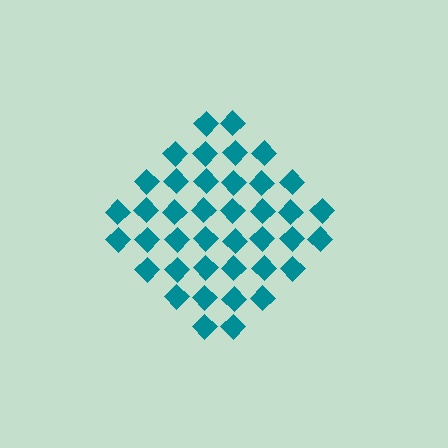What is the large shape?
The large shape is a diamond.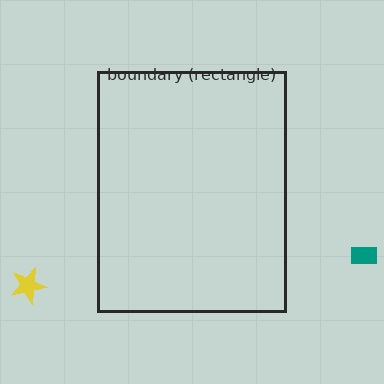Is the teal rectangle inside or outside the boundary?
Outside.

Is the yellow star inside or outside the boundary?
Outside.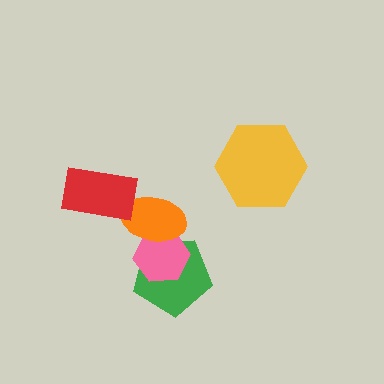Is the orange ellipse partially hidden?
Yes, it is partially covered by another shape.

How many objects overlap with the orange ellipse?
3 objects overlap with the orange ellipse.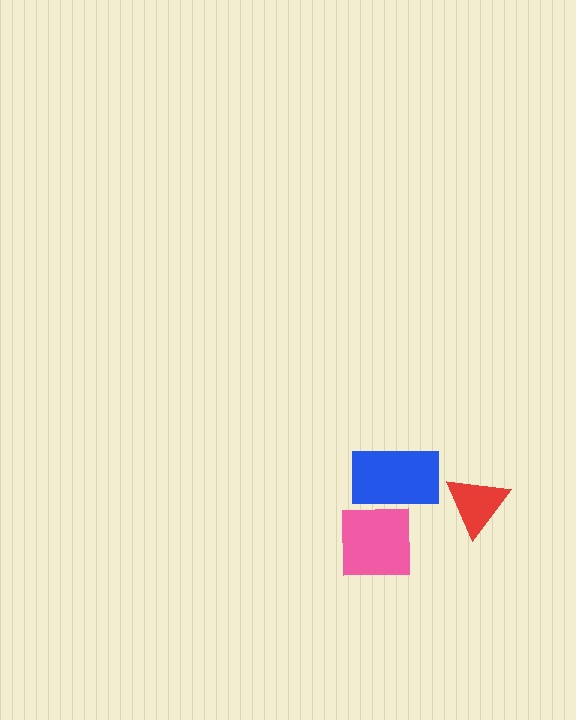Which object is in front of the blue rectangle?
The pink square is in front of the blue rectangle.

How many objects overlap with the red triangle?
0 objects overlap with the red triangle.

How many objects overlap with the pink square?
1 object overlaps with the pink square.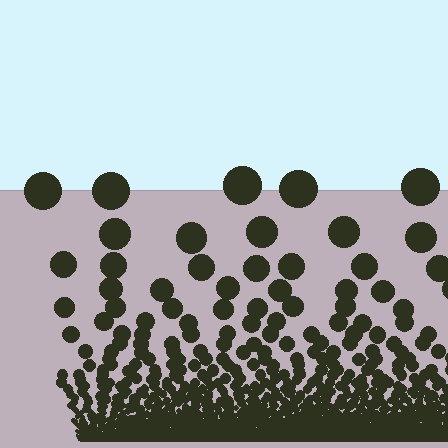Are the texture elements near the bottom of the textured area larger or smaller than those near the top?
Smaller. The gradient is inverted — elements near the bottom are smaller and denser.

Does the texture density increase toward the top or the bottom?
Density increases toward the bottom.